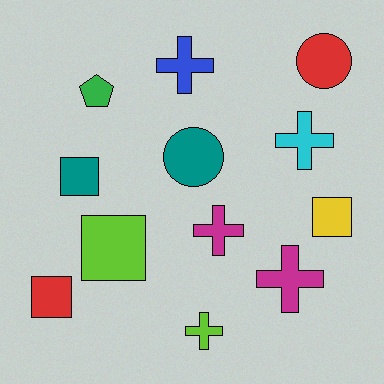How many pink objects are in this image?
There are no pink objects.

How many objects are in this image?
There are 12 objects.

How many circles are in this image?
There are 2 circles.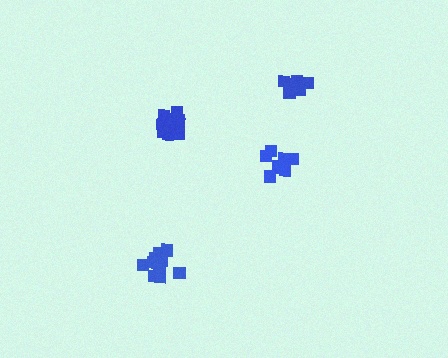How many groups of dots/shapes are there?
There are 4 groups.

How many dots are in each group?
Group 1: 8 dots, Group 2: 13 dots, Group 3: 8 dots, Group 4: 13 dots (42 total).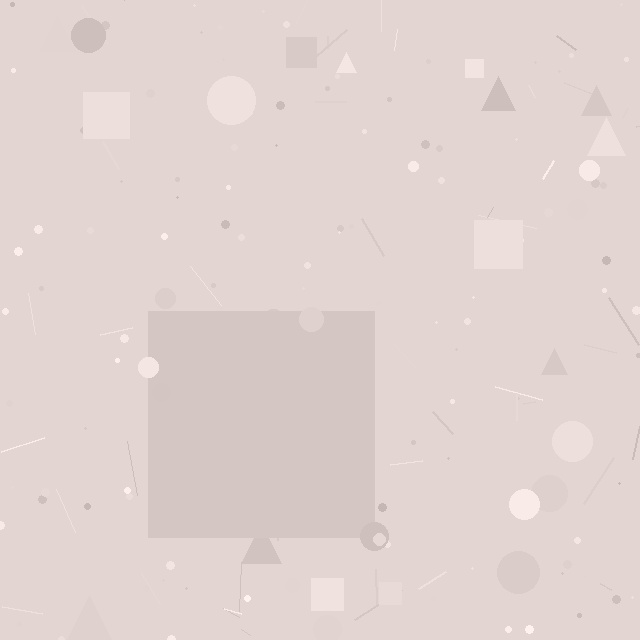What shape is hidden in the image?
A square is hidden in the image.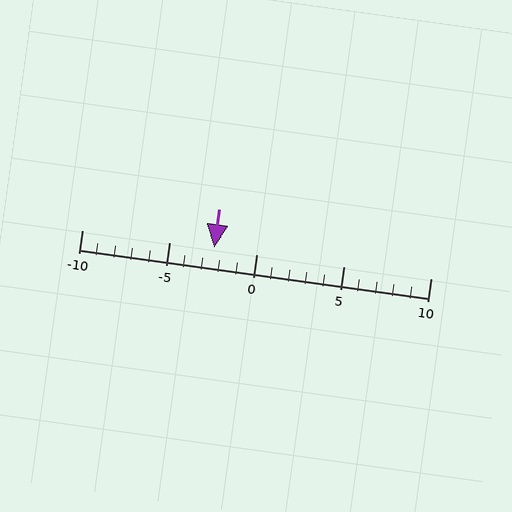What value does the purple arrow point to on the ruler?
The purple arrow points to approximately -2.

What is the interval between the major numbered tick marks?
The major tick marks are spaced 5 units apart.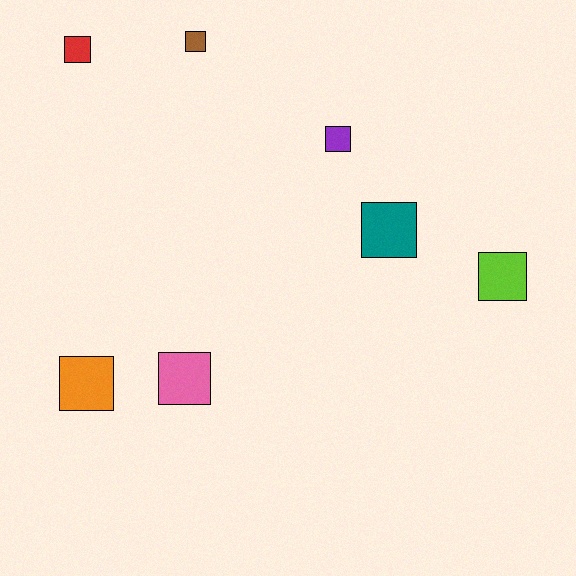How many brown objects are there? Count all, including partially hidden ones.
There is 1 brown object.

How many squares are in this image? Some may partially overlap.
There are 7 squares.